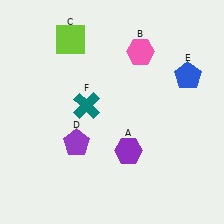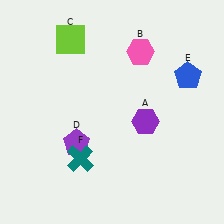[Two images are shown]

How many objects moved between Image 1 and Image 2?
2 objects moved between the two images.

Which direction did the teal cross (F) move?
The teal cross (F) moved down.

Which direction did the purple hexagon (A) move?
The purple hexagon (A) moved up.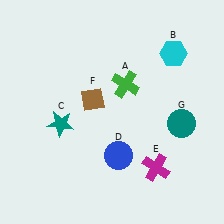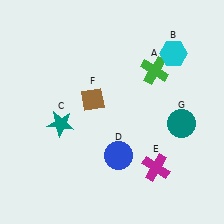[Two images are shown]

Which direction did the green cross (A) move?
The green cross (A) moved right.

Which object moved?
The green cross (A) moved right.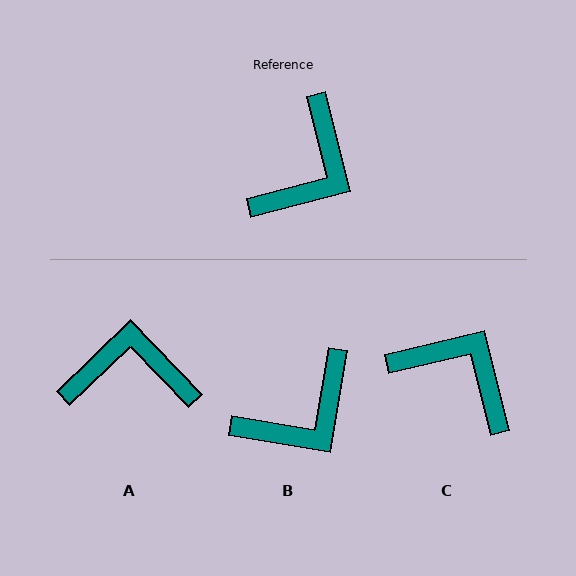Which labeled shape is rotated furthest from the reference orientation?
A, about 119 degrees away.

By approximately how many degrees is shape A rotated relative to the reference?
Approximately 119 degrees counter-clockwise.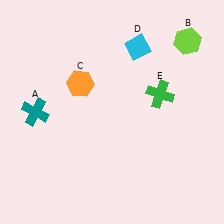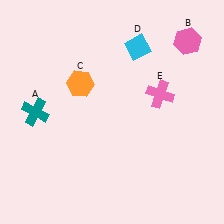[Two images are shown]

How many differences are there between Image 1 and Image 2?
There are 2 differences between the two images.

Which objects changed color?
B changed from lime to pink. E changed from green to pink.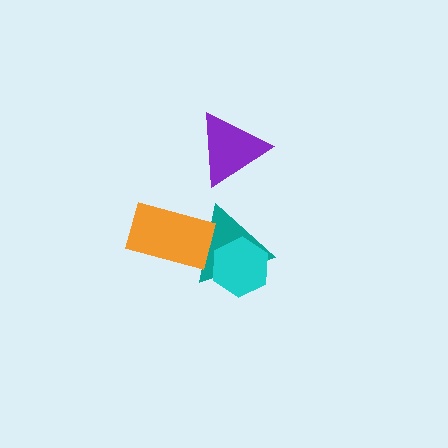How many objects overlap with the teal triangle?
2 objects overlap with the teal triangle.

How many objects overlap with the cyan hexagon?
1 object overlaps with the cyan hexagon.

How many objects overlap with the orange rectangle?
1 object overlaps with the orange rectangle.